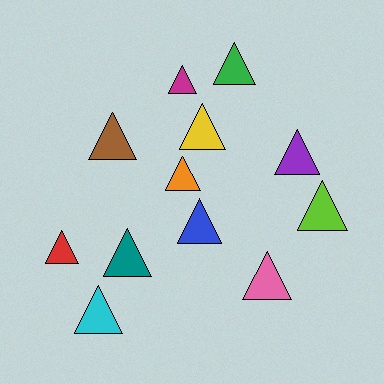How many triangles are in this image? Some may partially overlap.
There are 12 triangles.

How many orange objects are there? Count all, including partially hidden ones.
There is 1 orange object.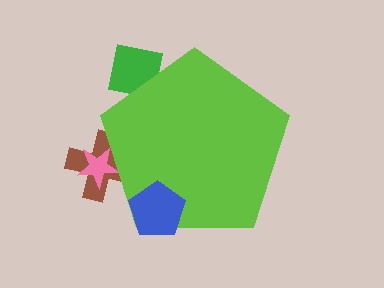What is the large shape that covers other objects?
A lime pentagon.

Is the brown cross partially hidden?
Yes, the brown cross is partially hidden behind the lime pentagon.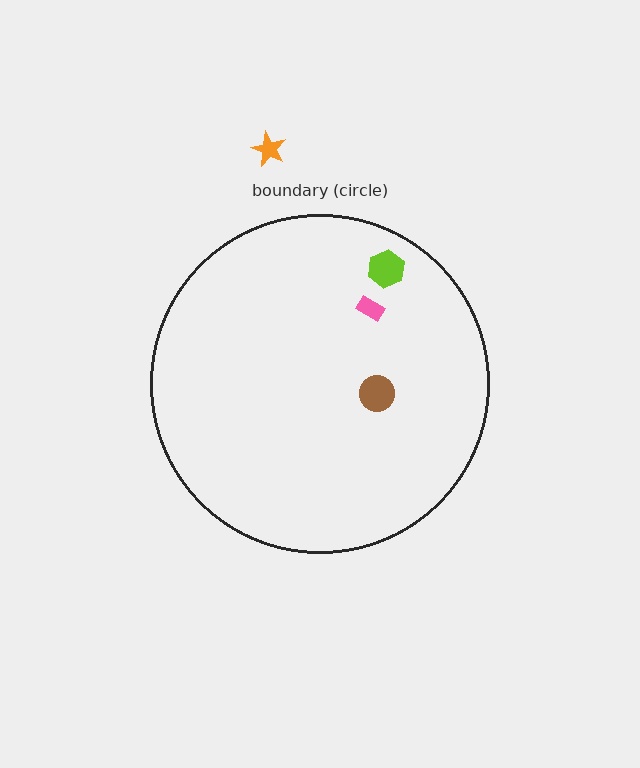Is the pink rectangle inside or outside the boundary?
Inside.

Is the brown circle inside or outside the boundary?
Inside.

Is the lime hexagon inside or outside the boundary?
Inside.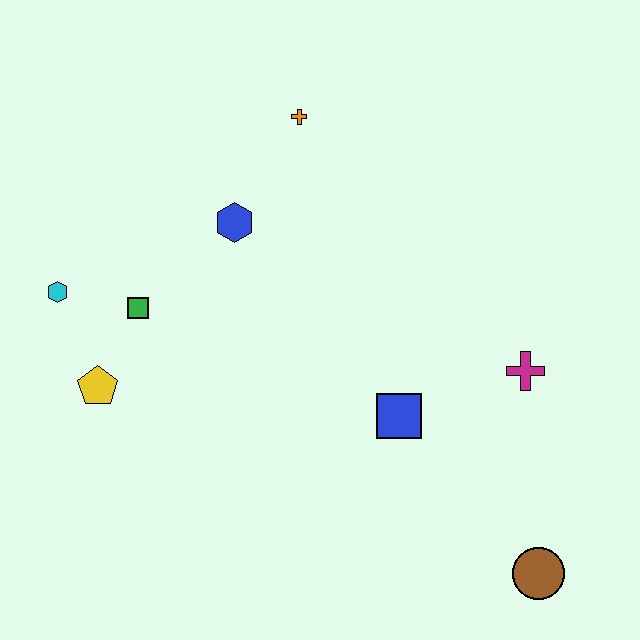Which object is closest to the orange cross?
The blue hexagon is closest to the orange cross.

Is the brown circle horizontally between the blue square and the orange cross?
No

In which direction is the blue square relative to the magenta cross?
The blue square is to the left of the magenta cross.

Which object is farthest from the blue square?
The cyan hexagon is farthest from the blue square.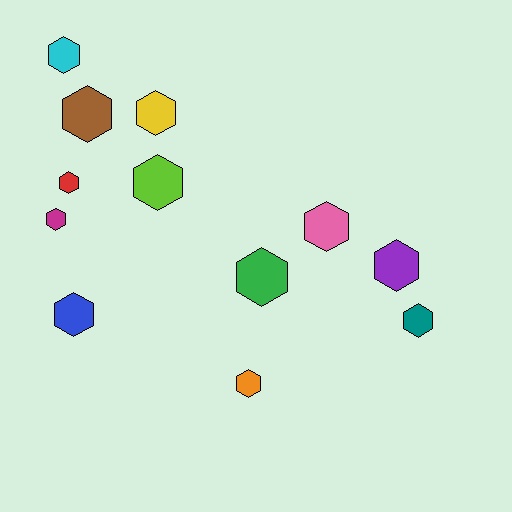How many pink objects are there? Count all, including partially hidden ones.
There is 1 pink object.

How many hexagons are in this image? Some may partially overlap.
There are 12 hexagons.